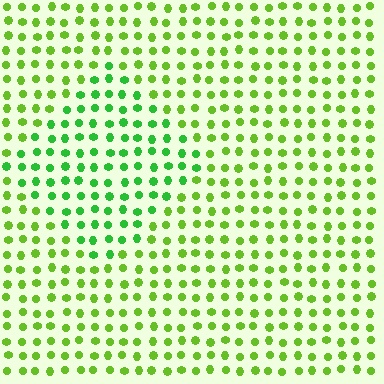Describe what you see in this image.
The image is filled with small lime elements in a uniform arrangement. A diamond-shaped region is visible where the elements are tinted to a slightly different hue, forming a subtle color boundary.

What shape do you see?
I see a diamond.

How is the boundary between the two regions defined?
The boundary is defined purely by a slight shift in hue (about 30 degrees). Spacing, size, and orientation are identical on both sides.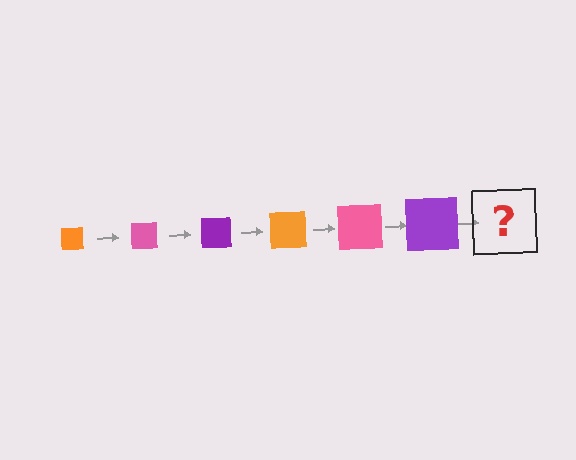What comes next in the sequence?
The next element should be an orange square, larger than the previous one.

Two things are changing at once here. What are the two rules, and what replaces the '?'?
The two rules are that the square grows larger each step and the color cycles through orange, pink, and purple. The '?' should be an orange square, larger than the previous one.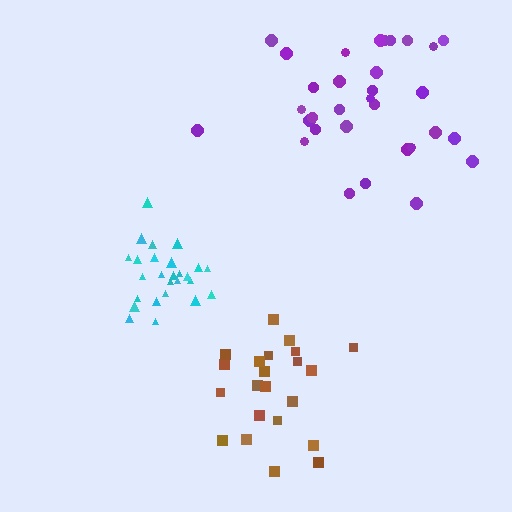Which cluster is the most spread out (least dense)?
Purple.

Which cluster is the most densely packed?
Cyan.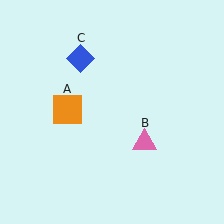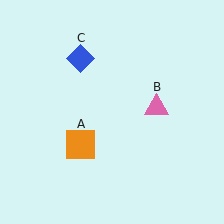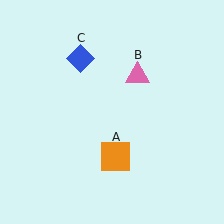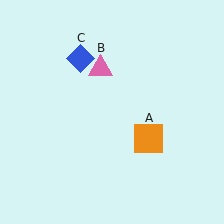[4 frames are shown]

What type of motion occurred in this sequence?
The orange square (object A), pink triangle (object B) rotated counterclockwise around the center of the scene.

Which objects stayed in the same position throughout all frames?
Blue diamond (object C) remained stationary.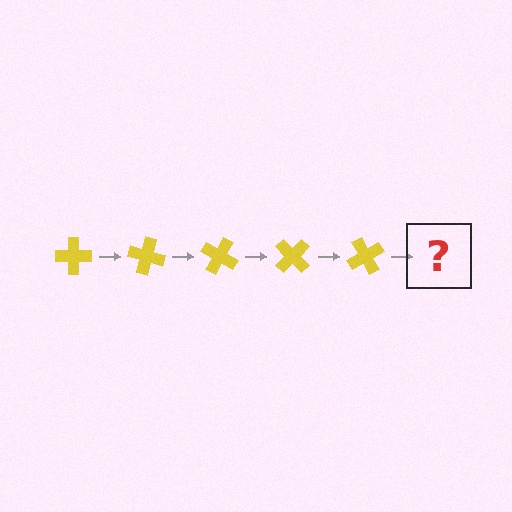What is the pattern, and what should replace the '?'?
The pattern is that the cross rotates 15 degrees each step. The '?' should be a yellow cross rotated 75 degrees.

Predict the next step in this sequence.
The next step is a yellow cross rotated 75 degrees.